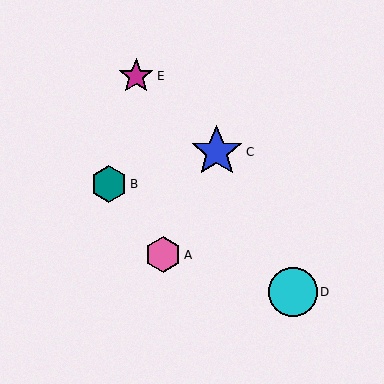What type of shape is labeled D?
Shape D is a cyan circle.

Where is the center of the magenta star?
The center of the magenta star is at (136, 76).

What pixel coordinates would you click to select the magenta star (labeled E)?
Click at (136, 76) to select the magenta star E.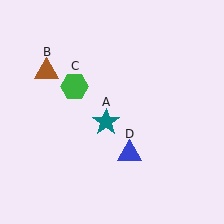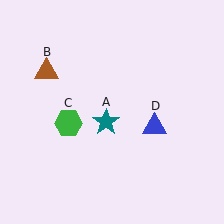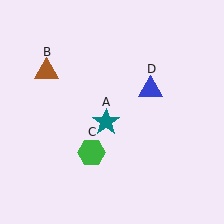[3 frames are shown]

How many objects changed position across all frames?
2 objects changed position: green hexagon (object C), blue triangle (object D).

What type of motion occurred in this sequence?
The green hexagon (object C), blue triangle (object D) rotated counterclockwise around the center of the scene.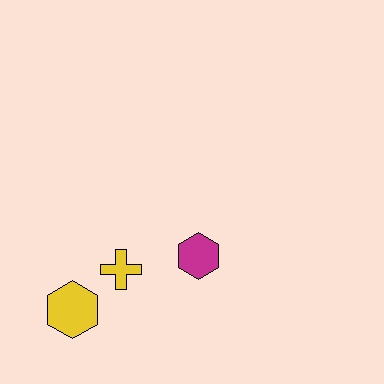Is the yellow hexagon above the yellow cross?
No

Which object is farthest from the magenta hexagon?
The yellow hexagon is farthest from the magenta hexagon.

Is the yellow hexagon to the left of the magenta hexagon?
Yes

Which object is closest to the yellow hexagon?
The yellow cross is closest to the yellow hexagon.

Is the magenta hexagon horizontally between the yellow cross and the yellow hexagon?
No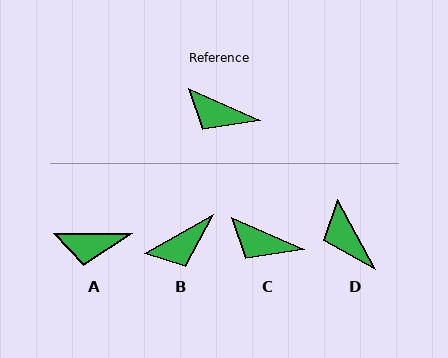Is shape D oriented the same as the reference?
No, it is off by about 37 degrees.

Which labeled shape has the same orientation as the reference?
C.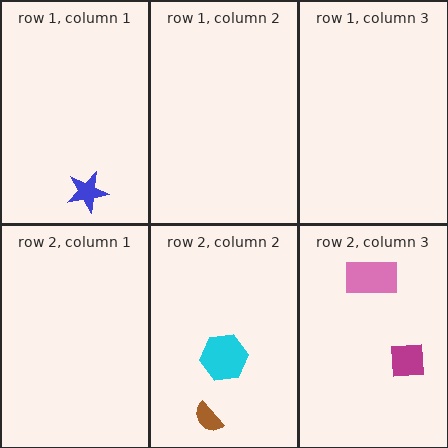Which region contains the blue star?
The row 1, column 1 region.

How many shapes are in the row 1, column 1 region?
1.